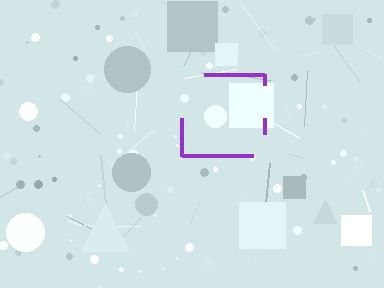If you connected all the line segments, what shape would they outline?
They would outline a square.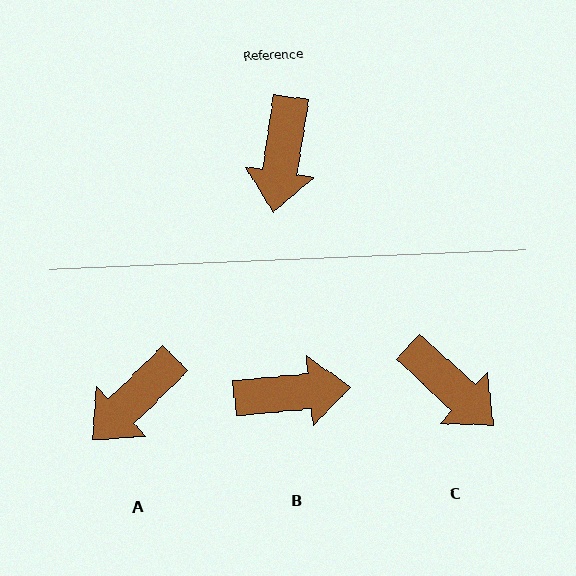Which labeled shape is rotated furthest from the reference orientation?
B, about 105 degrees away.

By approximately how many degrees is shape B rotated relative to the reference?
Approximately 105 degrees counter-clockwise.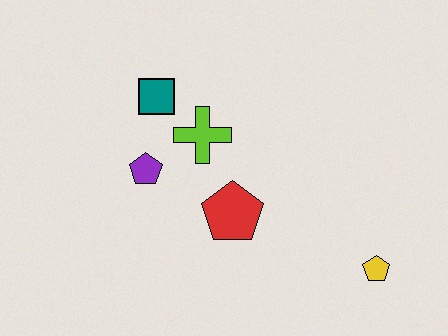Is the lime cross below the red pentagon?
No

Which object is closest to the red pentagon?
The lime cross is closest to the red pentagon.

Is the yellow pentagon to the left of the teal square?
No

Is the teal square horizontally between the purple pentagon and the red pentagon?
Yes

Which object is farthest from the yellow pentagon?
The teal square is farthest from the yellow pentagon.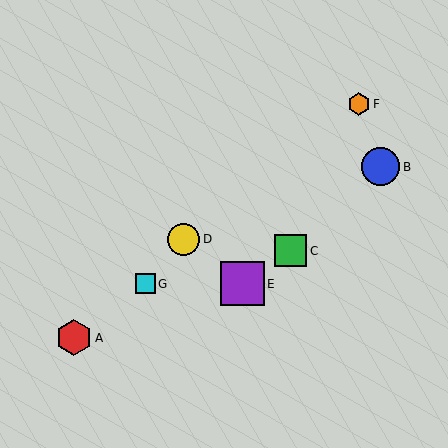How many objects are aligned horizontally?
2 objects (E, G) are aligned horizontally.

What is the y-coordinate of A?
Object A is at y≈338.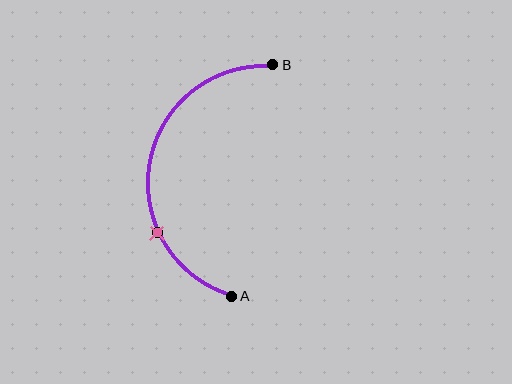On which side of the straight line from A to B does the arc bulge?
The arc bulges to the left of the straight line connecting A and B.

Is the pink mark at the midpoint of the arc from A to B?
No. The pink mark lies on the arc but is closer to endpoint A. The arc midpoint would be at the point on the curve equidistant along the arc from both A and B.